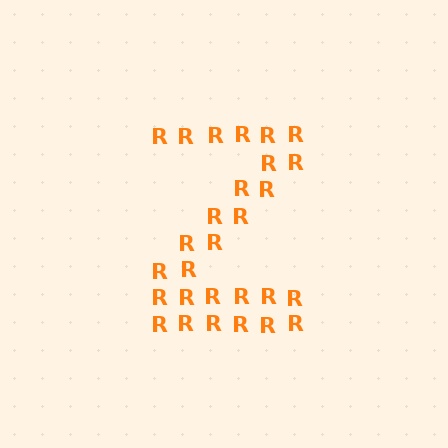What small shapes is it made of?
It is made of small letter R's.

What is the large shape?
The large shape is the letter Z.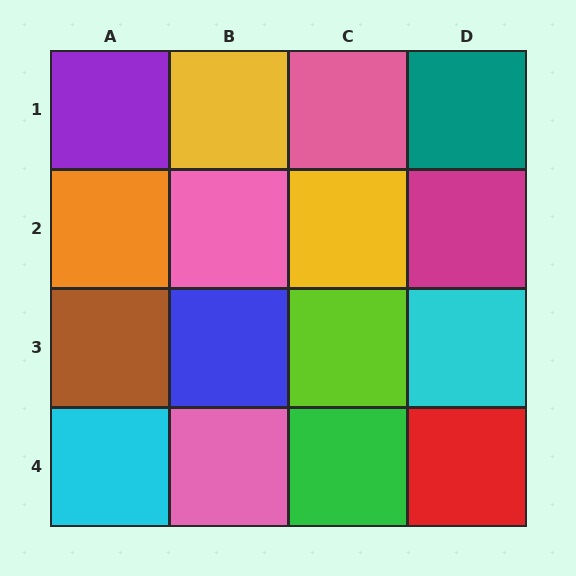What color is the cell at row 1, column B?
Yellow.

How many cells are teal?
1 cell is teal.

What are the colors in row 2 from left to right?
Orange, pink, yellow, magenta.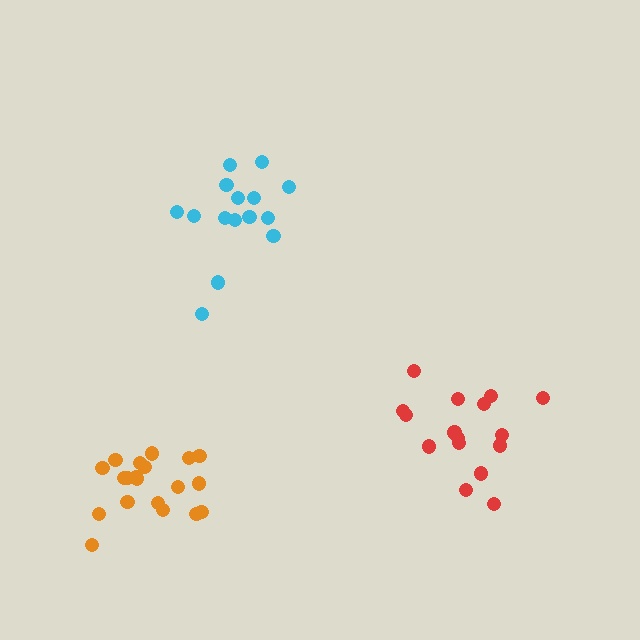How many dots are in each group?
Group 1: 16 dots, Group 2: 15 dots, Group 3: 20 dots (51 total).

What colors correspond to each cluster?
The clusters are colored: red, cyan, orange.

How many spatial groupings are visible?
There are 3 spatial groupings.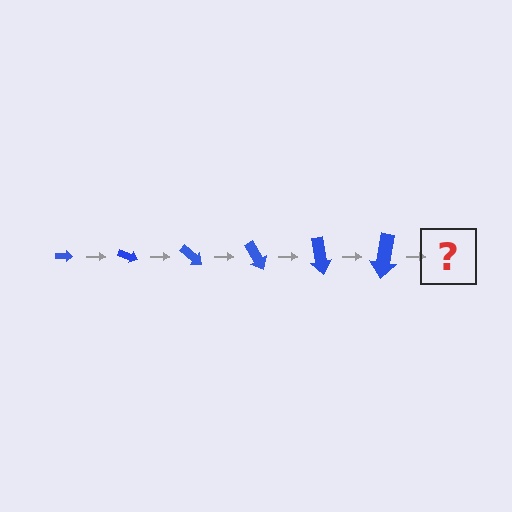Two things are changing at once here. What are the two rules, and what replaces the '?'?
The two rules are that the arrow grows larger each step and it rotates 20 degrees each step. The '?' should be an arrow, larger than the previous one and rotated 120 degrees from the start.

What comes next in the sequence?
The next element should be an arrow, larger than the previous one and rotated 120 degrees from the start.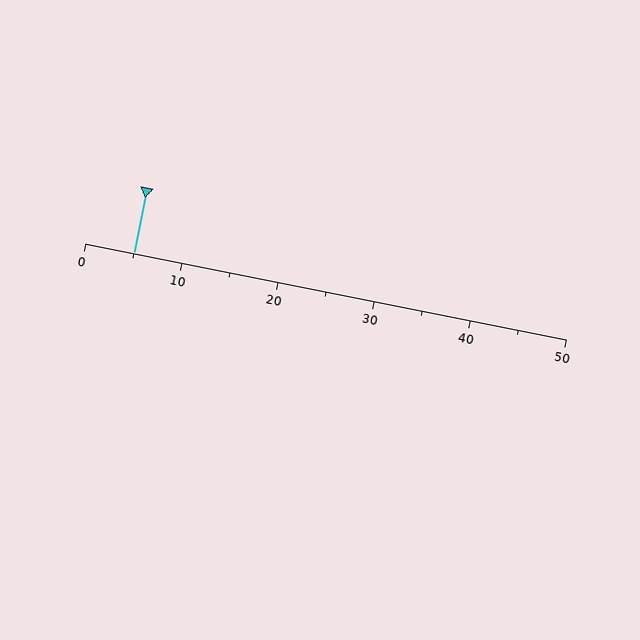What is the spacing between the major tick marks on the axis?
The major ticks are spaced 10 apart.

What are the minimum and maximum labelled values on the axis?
The axis runs from 0 to 50.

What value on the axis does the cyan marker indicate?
The marker indicates approximately 5.